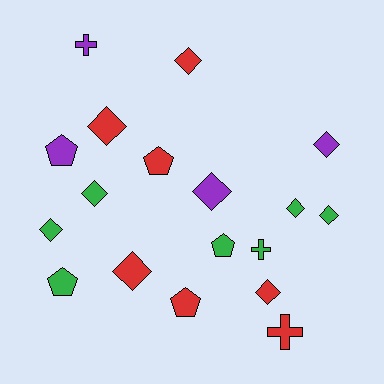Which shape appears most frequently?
Diamond, with 10 objects.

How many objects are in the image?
There are 18 objects.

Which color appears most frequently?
Red, with 7 objects.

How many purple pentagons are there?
There is 1 purple pentagon.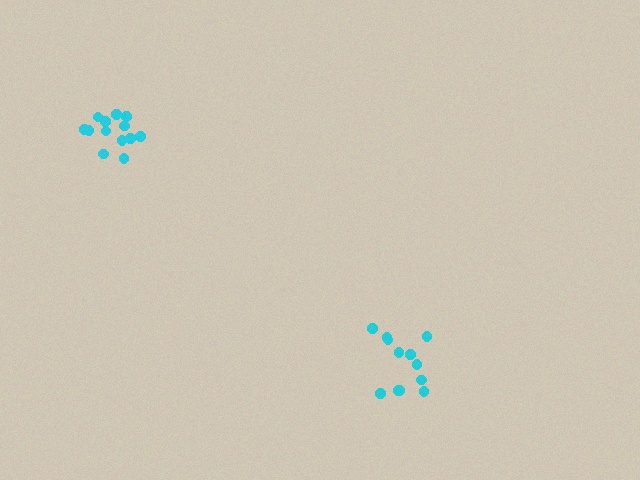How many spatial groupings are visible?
There are 2 spatial groupings.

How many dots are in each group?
Group 1: 12 dots, Group 2: 13 dots (25 total).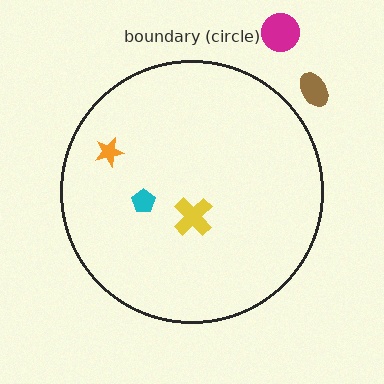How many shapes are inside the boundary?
3 inside, 2 outside.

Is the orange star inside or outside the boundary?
Inside.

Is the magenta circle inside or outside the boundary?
Outside.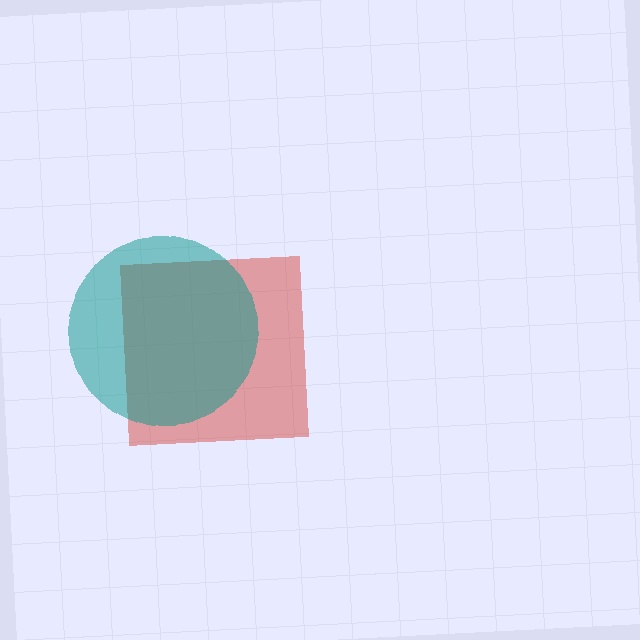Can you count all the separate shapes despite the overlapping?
Yes, there are 2 separate shapes.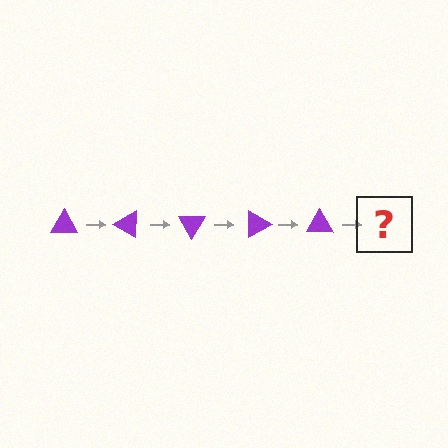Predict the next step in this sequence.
The next step is a purple triangle rotated 150 degrees.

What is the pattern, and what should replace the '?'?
The pattern is that the triangle rotates 30 degrees each step. The '?' should be a purple triangle rotated 150 degrees.